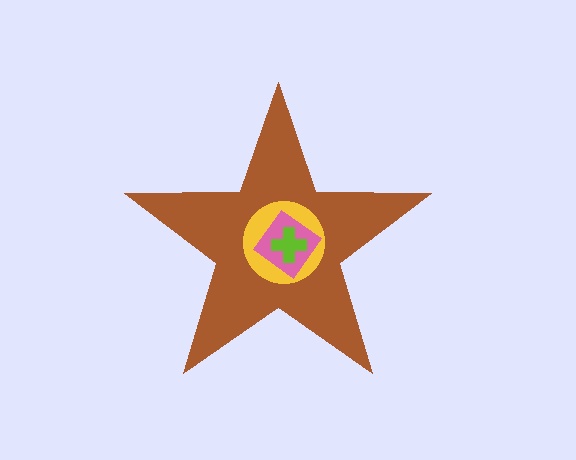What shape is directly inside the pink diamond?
The lime cross.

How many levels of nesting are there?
4.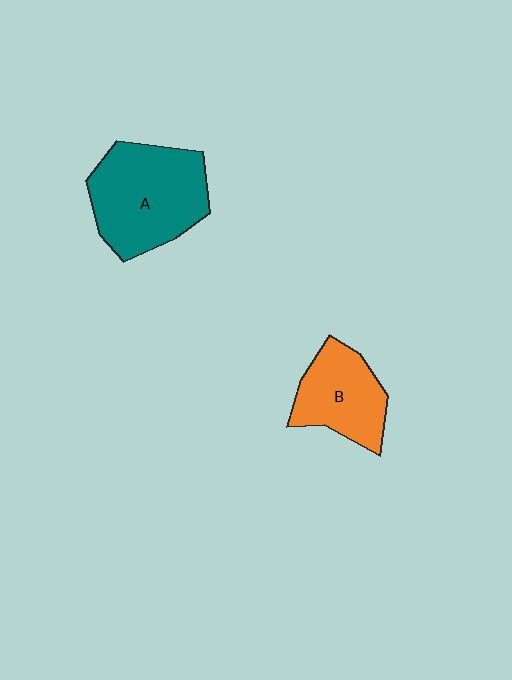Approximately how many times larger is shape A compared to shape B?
Approximately 1.5 times.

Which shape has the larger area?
Shape A (teal).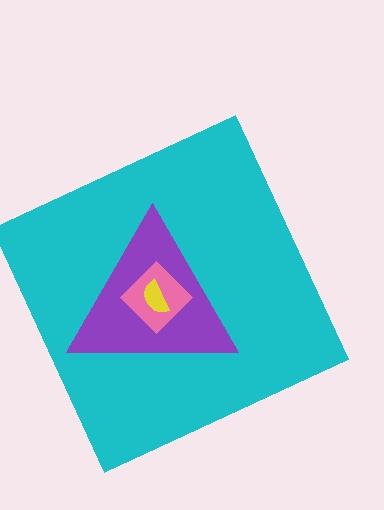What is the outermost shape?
The cyan square.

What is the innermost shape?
The yellow semicircle.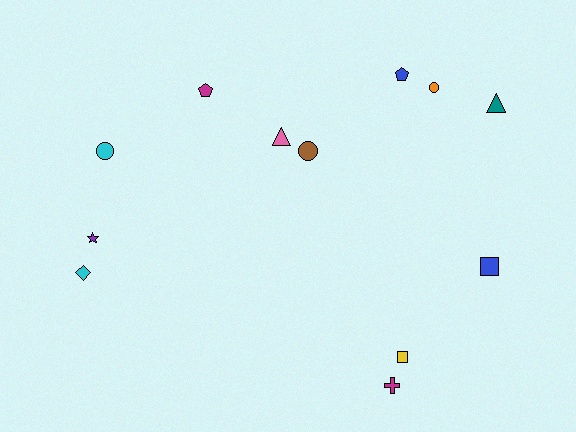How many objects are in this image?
There are 12 objects.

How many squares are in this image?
There are 2 squares.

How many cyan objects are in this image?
There are 2 cyan objects.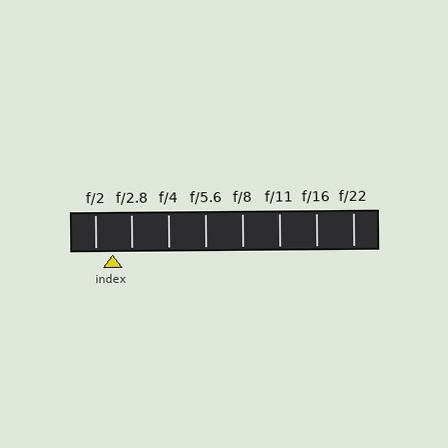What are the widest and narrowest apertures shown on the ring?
The widest aperture shown is f/2 and the narrowest is f/22.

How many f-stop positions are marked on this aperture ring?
There are 8 f-stop positions marked.